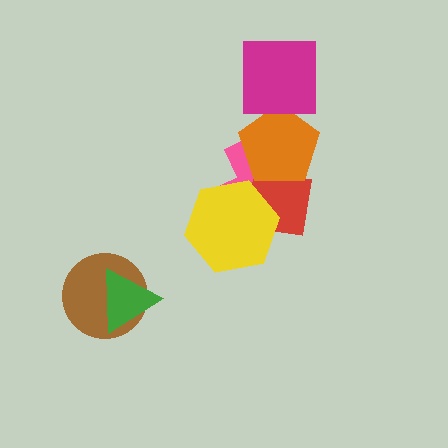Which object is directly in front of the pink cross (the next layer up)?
The red square is directly in front of the pink cross.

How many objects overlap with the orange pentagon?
3 objects overlap with the orange pentagon.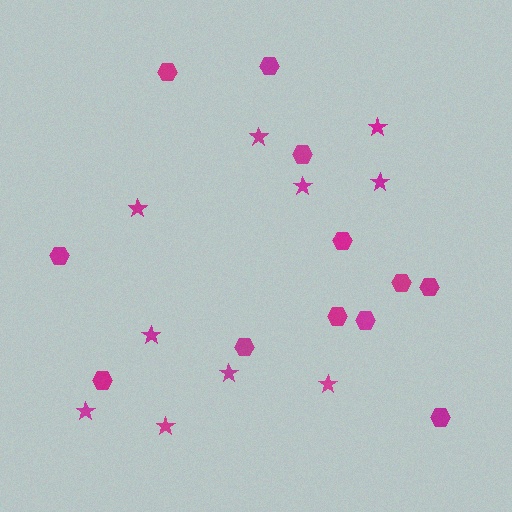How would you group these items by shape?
There are 2 groups: one group of hexagons (12) and one group of stars (10).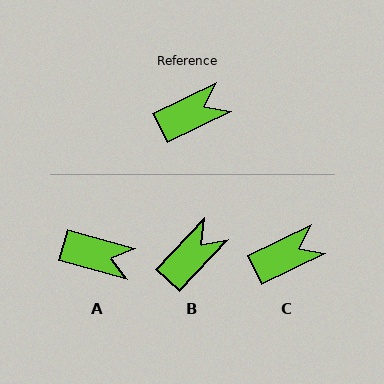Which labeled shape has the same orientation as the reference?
C.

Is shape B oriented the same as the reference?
No, it is off by about 20 degrees.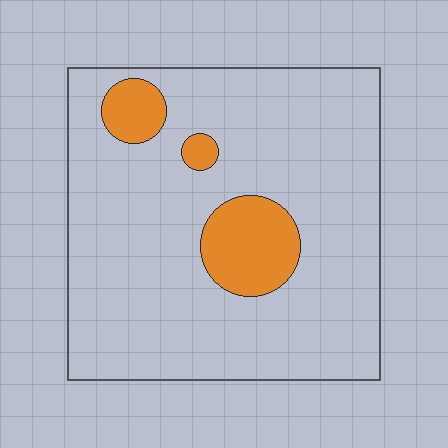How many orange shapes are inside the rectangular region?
3.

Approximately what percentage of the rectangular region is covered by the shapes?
Approximately 15%.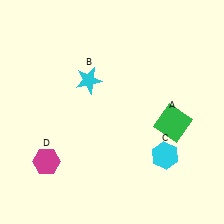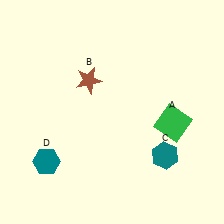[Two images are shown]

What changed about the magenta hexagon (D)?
In Image 1, D is magenta. In Image 2, it changed to teal.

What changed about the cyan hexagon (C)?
In Image 1, C is cyan. In Image 2, it changed to teal.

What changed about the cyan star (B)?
In Image 1, B is cyan. In Image 2, it changed to brown.